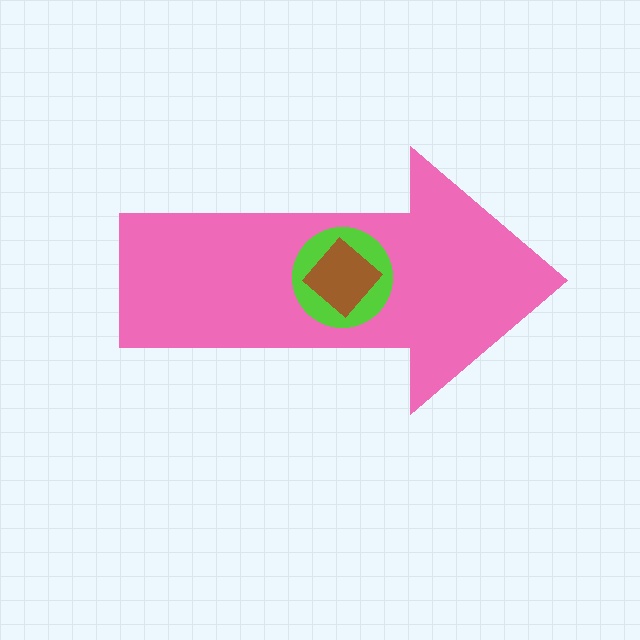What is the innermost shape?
The brown diamond.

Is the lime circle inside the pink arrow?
Yes.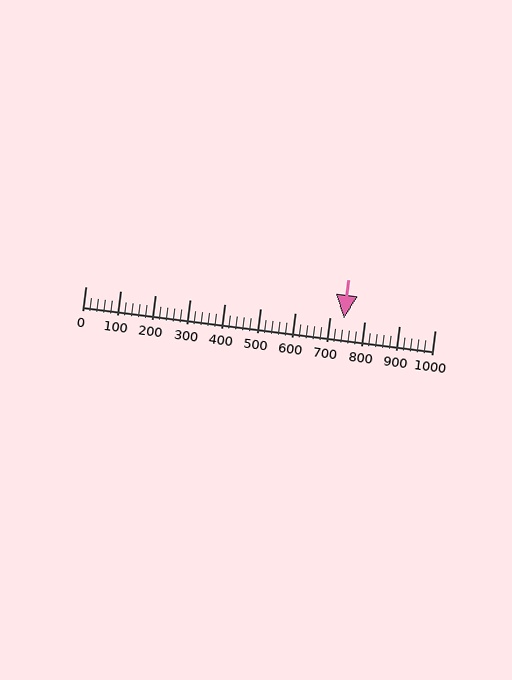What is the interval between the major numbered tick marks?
The major tick marks are spaced 100 units apart.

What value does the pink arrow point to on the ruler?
The pink arrow points to approximately 740.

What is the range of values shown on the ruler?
The ruler shows values from 0 to 1000.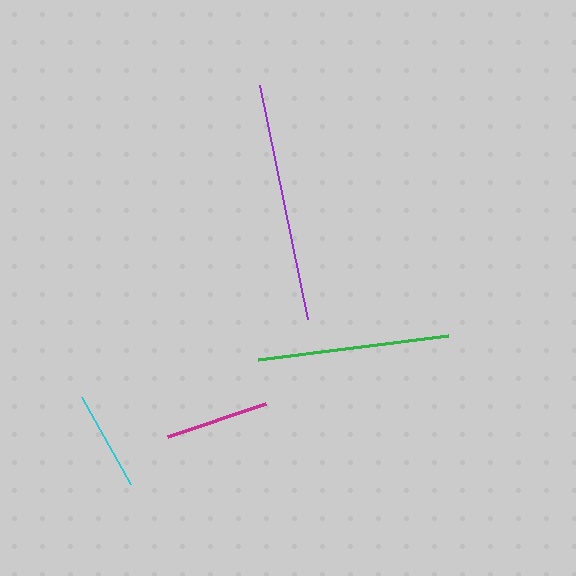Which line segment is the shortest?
The cyan line is the shortest at approximately 99 pixels.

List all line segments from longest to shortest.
From longest to shortest: purple, green, magenta, cyan.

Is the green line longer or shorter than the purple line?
The purple line is longer than the green line.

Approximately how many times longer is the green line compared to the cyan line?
The green line is approximately 1.9 times the length of the cyan line.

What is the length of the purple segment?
The purple segment is approximately 239 pixels long.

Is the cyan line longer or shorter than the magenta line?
The magenta line is longer than the cyan line.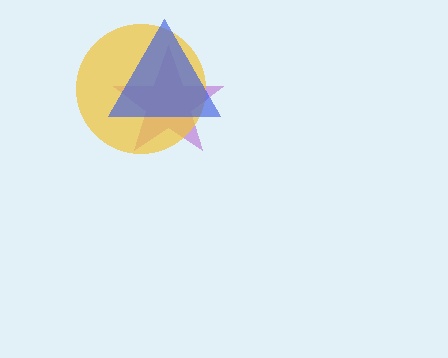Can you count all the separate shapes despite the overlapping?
Yes, there are 3 separate shapes.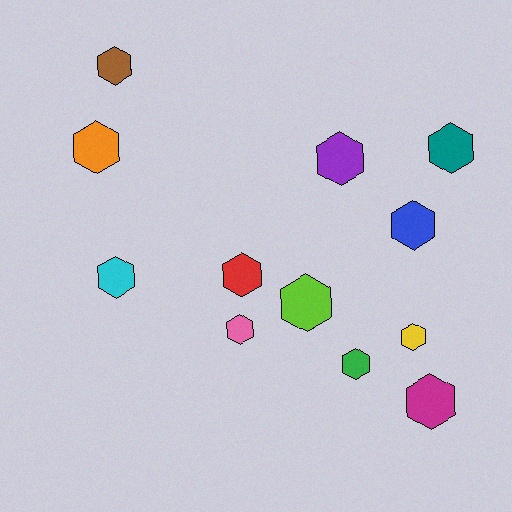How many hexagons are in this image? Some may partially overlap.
There are 12 hexagons.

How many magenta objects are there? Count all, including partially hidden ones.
There is 1 magenta object.